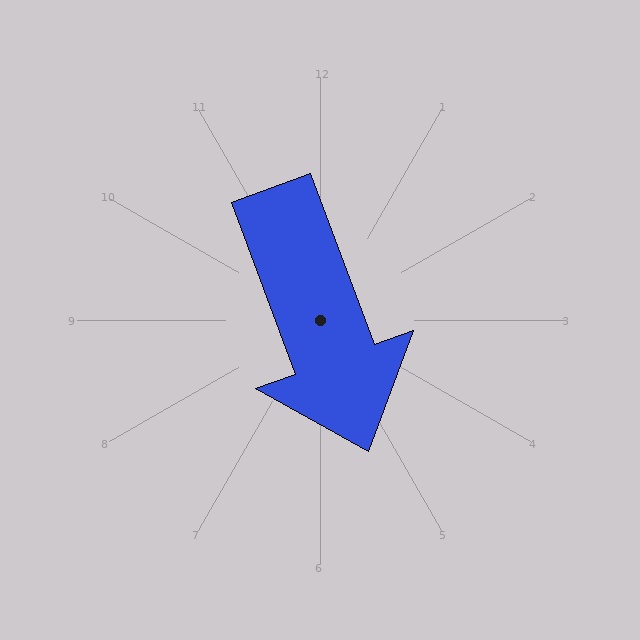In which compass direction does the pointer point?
South.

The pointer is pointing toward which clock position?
Roughly 5 o'clock.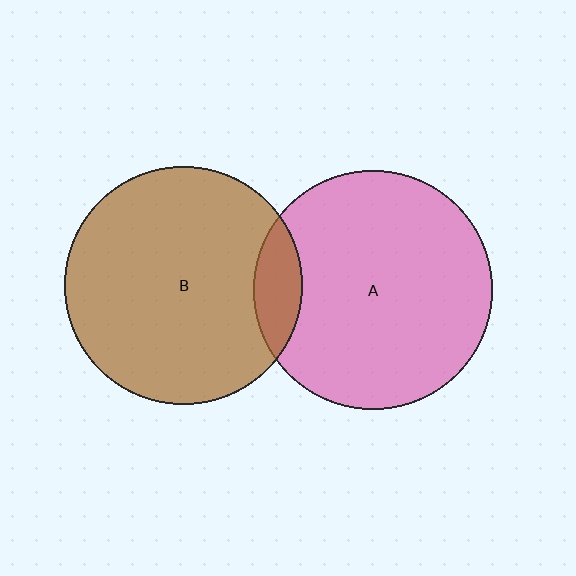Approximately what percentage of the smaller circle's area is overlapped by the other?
Approximately 10%.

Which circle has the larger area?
Circle A (pink).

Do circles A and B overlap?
Yes.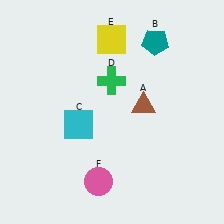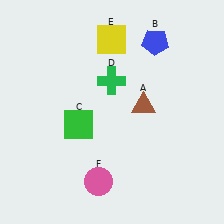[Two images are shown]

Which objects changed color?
B changed from teal to blue. C changed from cyan to green.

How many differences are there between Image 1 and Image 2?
There are 2 differences between the two images.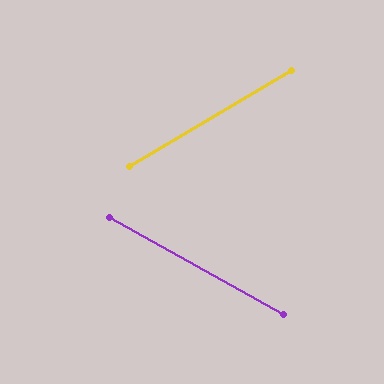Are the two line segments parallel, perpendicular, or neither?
Neither parallel nor perpendicular — they differ by about 60°.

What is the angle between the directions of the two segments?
Approximately 60 degrees.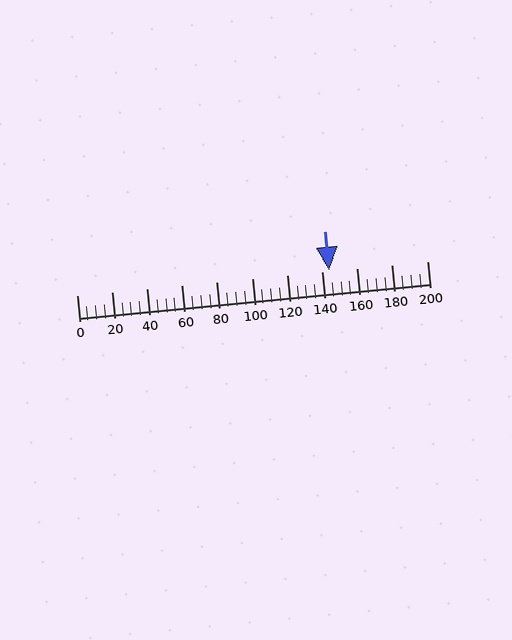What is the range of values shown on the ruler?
The ruler shows values from 0 to 200.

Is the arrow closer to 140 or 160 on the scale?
The arrow is closer to 140.